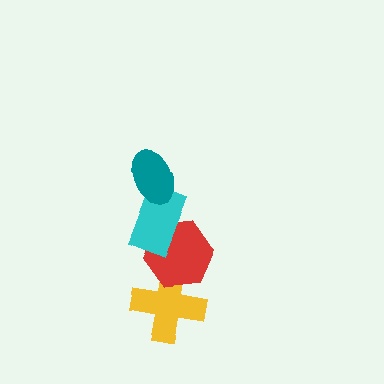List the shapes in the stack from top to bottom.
From top to bottom: the teal ellipse, the cyan rectangle, the red hexagon, the yellow cross.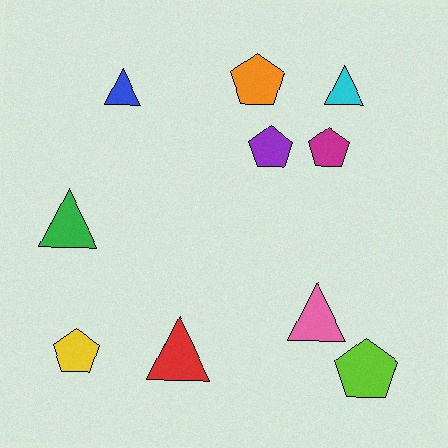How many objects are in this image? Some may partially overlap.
There are 10 objects.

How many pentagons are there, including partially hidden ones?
There are 5 pentagons.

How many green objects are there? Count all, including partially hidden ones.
There is 1 green object.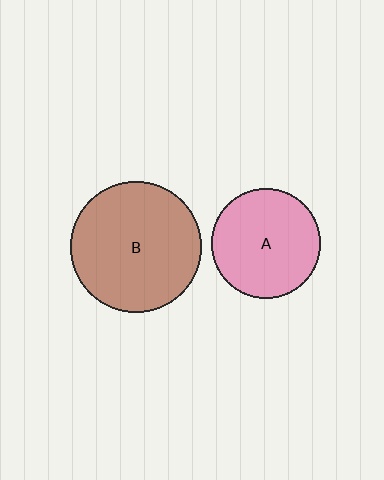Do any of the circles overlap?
No, none of the circles overlap.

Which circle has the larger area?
Circle B (brown).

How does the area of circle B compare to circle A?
Approximately 1.4 times.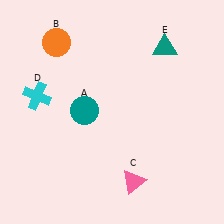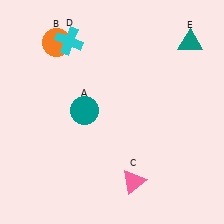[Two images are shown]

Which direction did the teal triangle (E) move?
The teal triangle (E) moved right.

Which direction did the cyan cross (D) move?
The cyan cross (D) moved up.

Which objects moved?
The objects that moved are: the cyan cross (D), the teal triangle (E).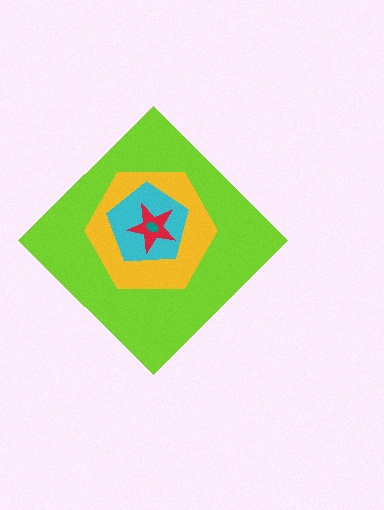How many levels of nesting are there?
5.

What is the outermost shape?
The lime diamond.